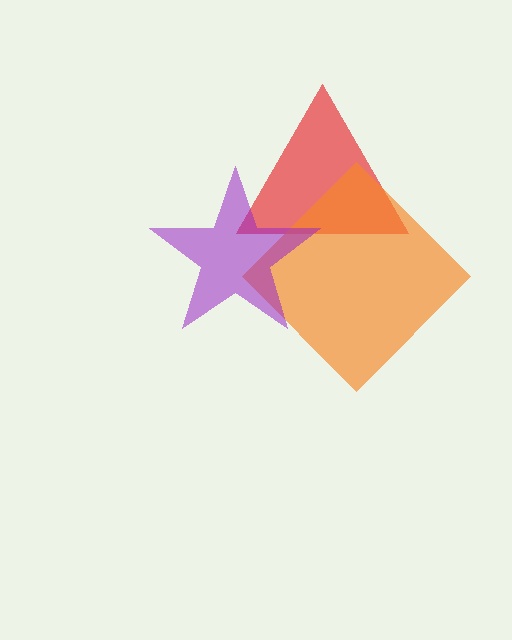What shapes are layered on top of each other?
The layered shapes are: a red triangle, an orange diamond, a purple star.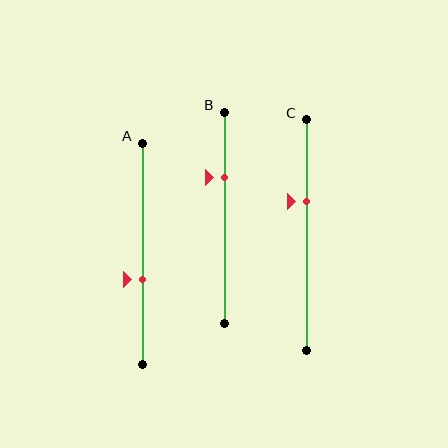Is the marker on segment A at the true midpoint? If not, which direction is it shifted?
No, the marker on segment A is shifted downward by about 12% of the segment length.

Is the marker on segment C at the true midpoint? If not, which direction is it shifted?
No, the marker on segment C is shifted upward by about 15% of the segment length.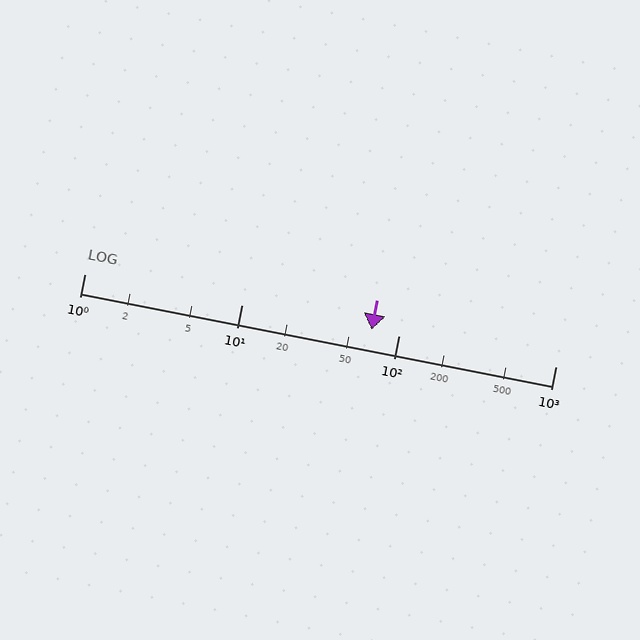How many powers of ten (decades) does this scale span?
The scale spans 3 decades, from 1 to 1000.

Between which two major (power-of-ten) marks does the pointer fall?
The pointer is between 10 and 100.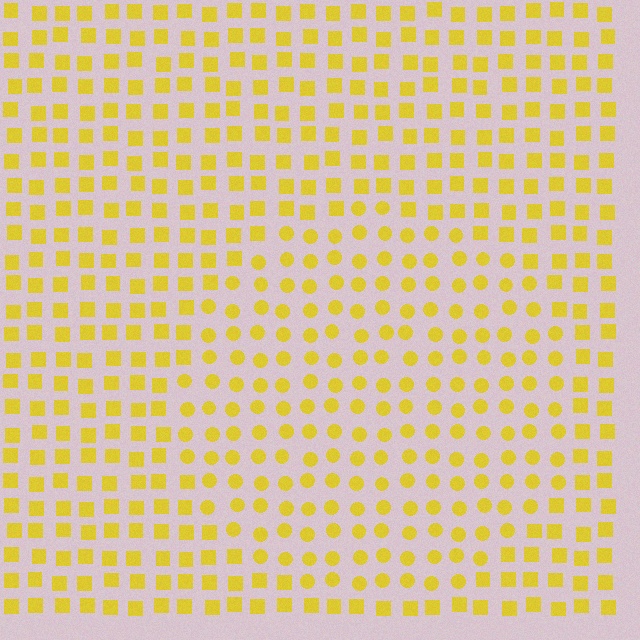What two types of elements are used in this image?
The image uses circles inside the circle region and squares outside it.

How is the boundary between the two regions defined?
The boundary is defined by a change in element shape: circles inside vs. squares outside. All elements share the same color and spacing.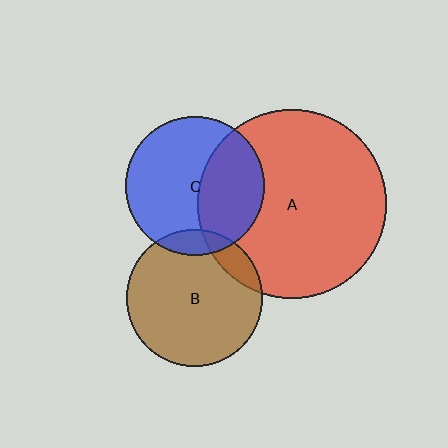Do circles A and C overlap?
Yes.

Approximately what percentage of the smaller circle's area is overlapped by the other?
Approximately 40%.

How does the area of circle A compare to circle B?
Approximately 1.9 times.